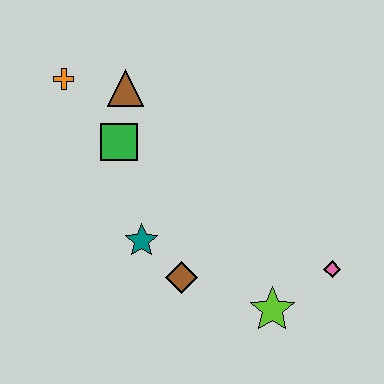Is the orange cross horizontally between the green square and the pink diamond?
No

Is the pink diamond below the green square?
Yes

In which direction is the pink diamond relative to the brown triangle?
The pink diamond is to the right of the brown triangle.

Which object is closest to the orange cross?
The brown triangle is closest to the orange cross.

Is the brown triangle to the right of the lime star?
No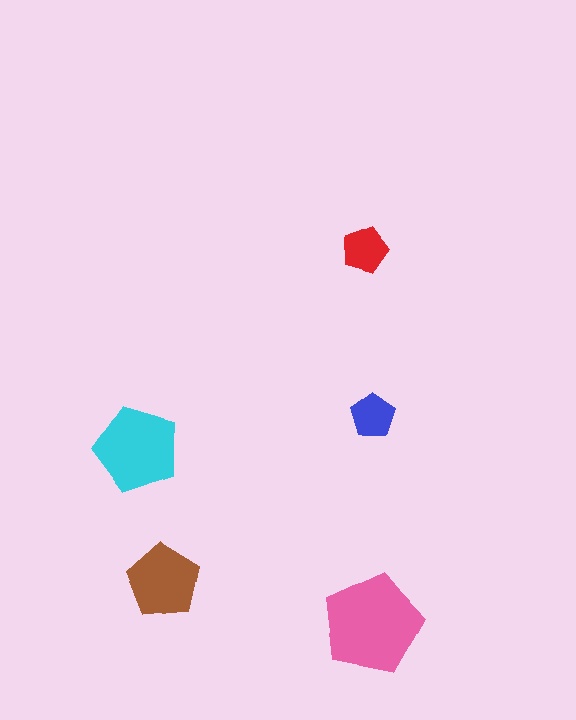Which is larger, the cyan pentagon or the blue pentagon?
The cyan one.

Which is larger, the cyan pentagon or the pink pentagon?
The pink one.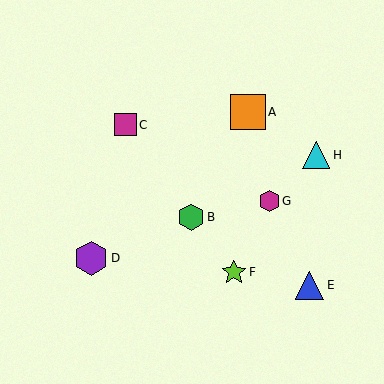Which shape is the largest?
The orange square (labeled A) is the largest.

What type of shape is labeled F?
Shape F is a lime star.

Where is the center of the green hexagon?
The center of the green hexagon is at (191, 217).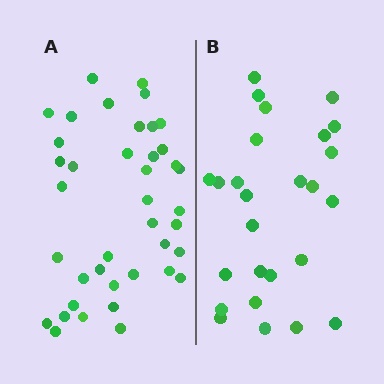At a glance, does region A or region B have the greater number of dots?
Region A (the left region) has more dots.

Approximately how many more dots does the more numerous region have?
Region A has approximately 15 more dots than region B.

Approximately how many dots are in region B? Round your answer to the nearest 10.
About 30 dots. (The exact count is 26, which rounds to 30.)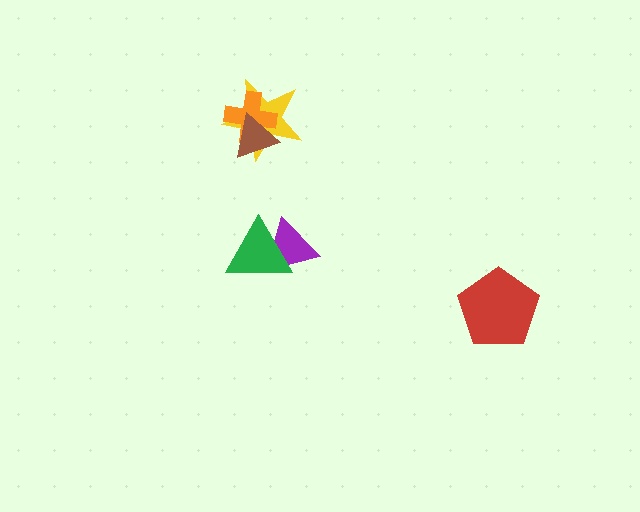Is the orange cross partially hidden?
Yes, it is partially covered by another shape.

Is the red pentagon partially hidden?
No, no other shape covers it.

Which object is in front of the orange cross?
The brown triangle is in front of the orange cross.